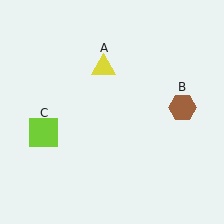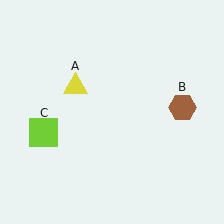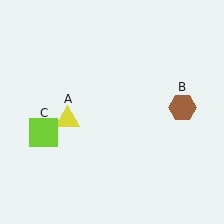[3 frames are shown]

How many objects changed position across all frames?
1 object changed position: yellow triangle (object A).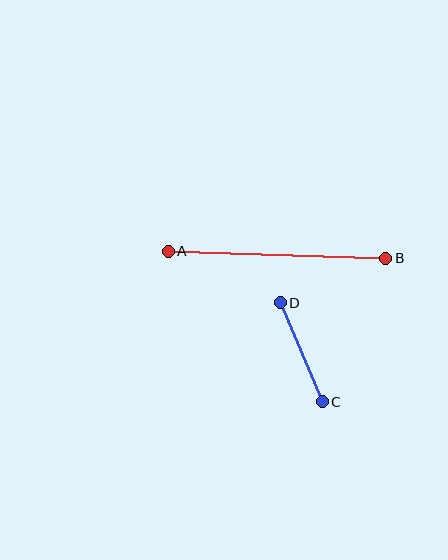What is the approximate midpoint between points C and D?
The midpoint is at approximately (301, 352) pixels.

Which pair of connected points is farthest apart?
Points A and B are farthest apart.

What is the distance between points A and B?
The distance is approximately 218 pixels.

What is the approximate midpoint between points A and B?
The midpoint is at approximately (277, 255) pixels.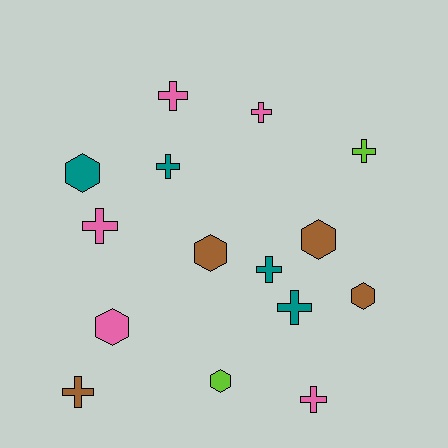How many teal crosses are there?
There are 3 teal crosses.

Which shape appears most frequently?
Cross, with 9 objects.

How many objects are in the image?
There are 15 objects.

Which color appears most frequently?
Pink, with 5 objects.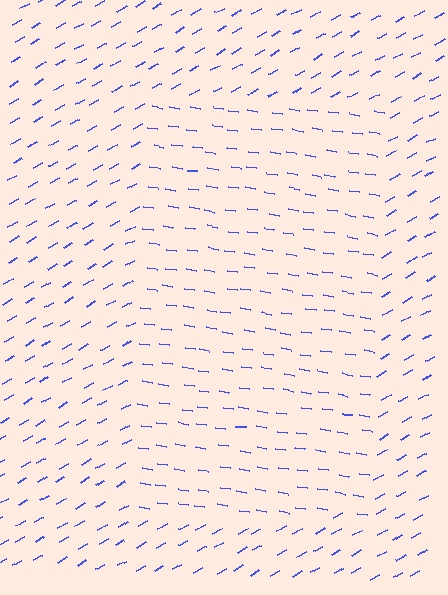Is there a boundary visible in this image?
Yes, there is a texture boundary formed by a change in line orientation.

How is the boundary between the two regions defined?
The boundary is defined purely by a change in line orientation (approximately 38 degrees difference). All lines are the same color and thickness.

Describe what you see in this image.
The image is filled with small blue line segments. A rectangle region in the image has lines oriented differently from the surrounding lines, creating a visible texture boundary.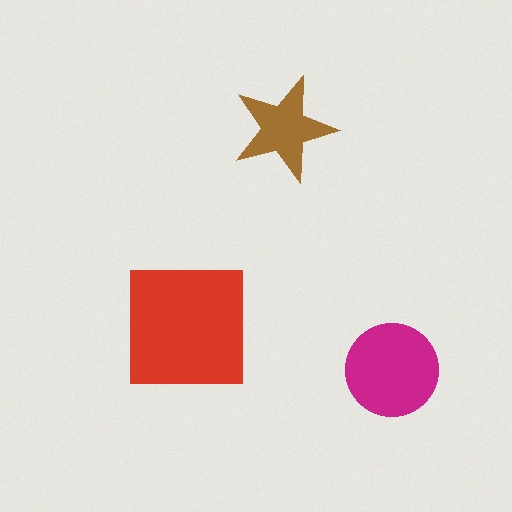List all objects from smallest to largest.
The brown star, the magenta circle, the red square.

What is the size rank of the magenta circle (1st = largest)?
2nd.